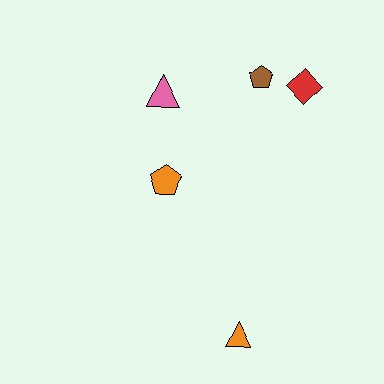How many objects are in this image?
There are 5 objects.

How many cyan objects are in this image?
There are no cyan objects.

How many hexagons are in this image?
There are no hexagons.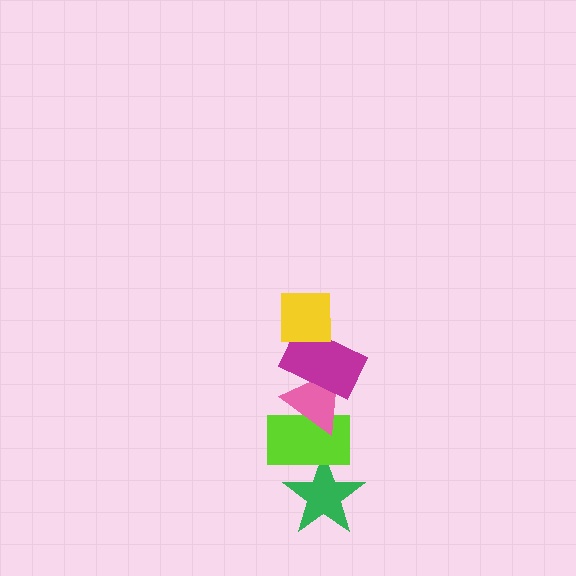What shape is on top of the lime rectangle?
The pink triangle is on top of the lime rectangle.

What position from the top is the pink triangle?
The pink triangle is 3rd from the top.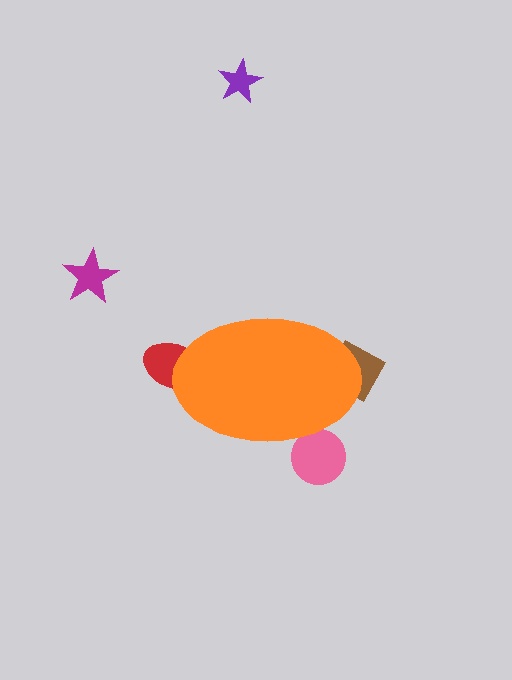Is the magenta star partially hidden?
No, the magenta star is fully visible.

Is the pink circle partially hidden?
Yes, the pink circle is partially hidden behind the orange ellipse.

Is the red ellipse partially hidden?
Yes, the red ellipse is partially hidden behind the orange ellipse.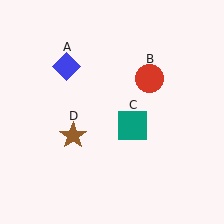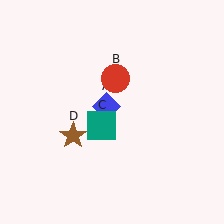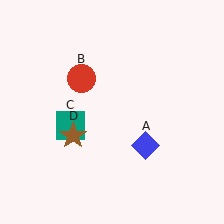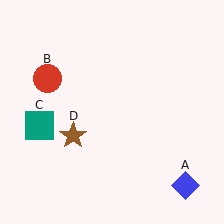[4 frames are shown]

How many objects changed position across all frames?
3 objects changed position: blue diamond (object A), red circle (object B), teal square (object C).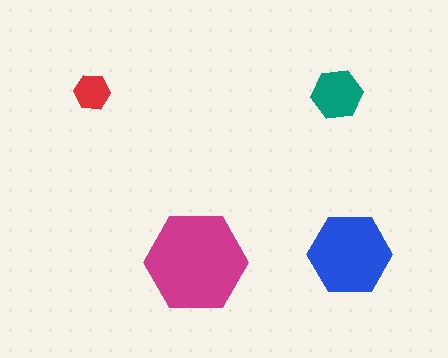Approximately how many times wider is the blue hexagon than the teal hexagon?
About 1.5 times wider.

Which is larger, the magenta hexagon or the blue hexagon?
The magenta one.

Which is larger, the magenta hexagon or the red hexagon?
The magenta one.